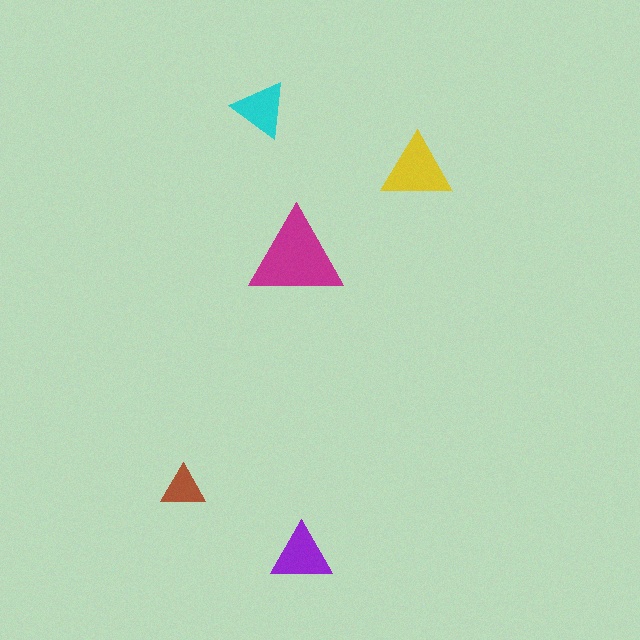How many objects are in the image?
There are 5 objects in the image.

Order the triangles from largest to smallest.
the magenta one, the yellow one, the purple one, the cyan one, the brown one.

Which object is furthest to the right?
The yellow triangle is rightmost.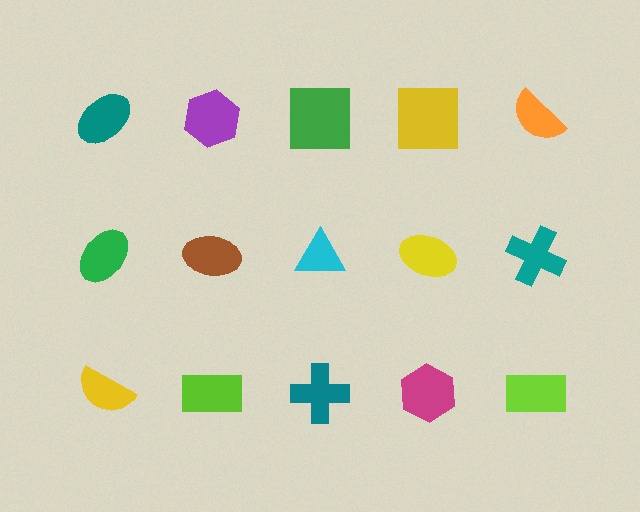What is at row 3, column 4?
A magenta hexagon.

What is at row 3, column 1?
A yellow semicircle.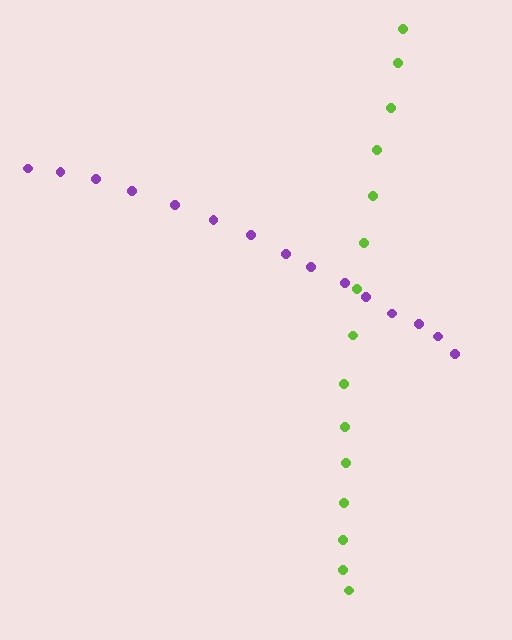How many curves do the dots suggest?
There are 2 distinct paths.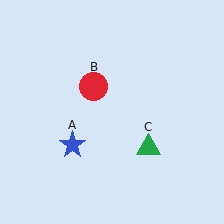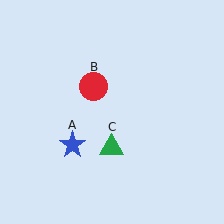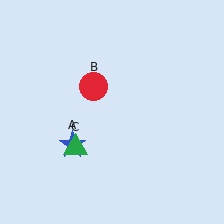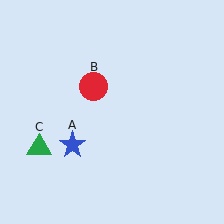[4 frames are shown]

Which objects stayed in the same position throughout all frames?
Blue star (object A) and red circle (object B) remained stationary.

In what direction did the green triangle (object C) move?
The green triangle (object C) moved left.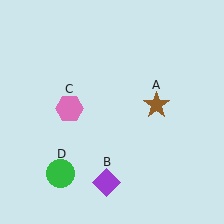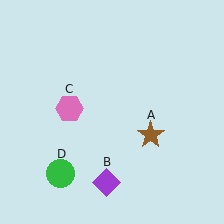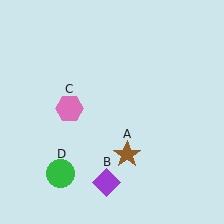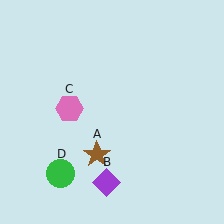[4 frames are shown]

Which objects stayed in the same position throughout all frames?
Purple diamond (object B) and pink hexagon (object C) and green circle (object D) remained stationary.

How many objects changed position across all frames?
1 object changed position: brown star (object A).